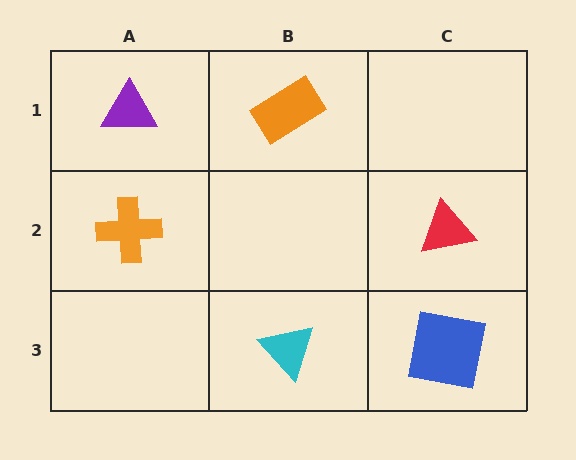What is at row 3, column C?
A blue square.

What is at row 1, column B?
An orange rectangle.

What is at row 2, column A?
An orange cross.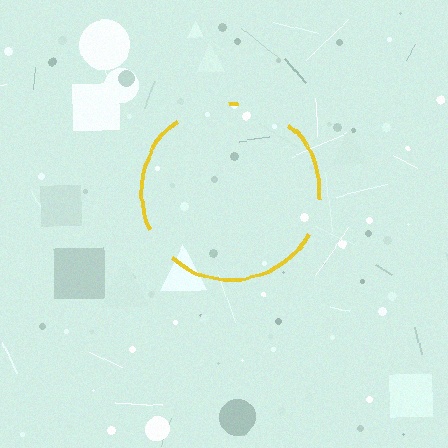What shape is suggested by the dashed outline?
The dashed outline suggests a circle.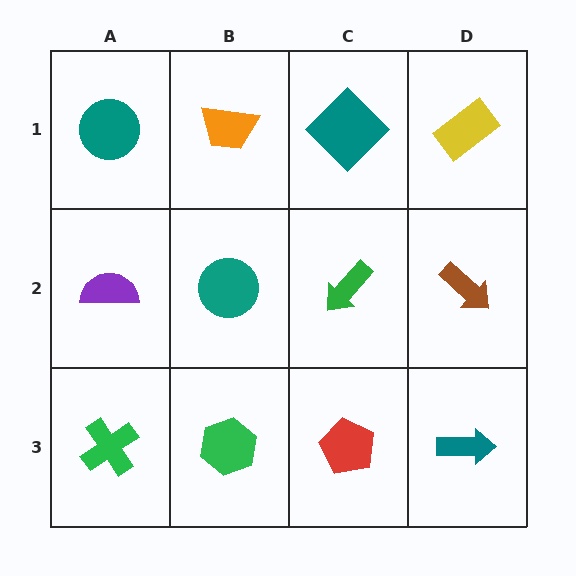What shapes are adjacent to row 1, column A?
A purple semicircle (row 2, column A), an orange trapezoid (row 1, column B).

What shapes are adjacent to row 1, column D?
A brown arrow (row 2, column D), a teal diamond (row 1, column C).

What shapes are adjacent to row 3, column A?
A purple semicircle (row 2, column A), a green hexagon (row 3, column B).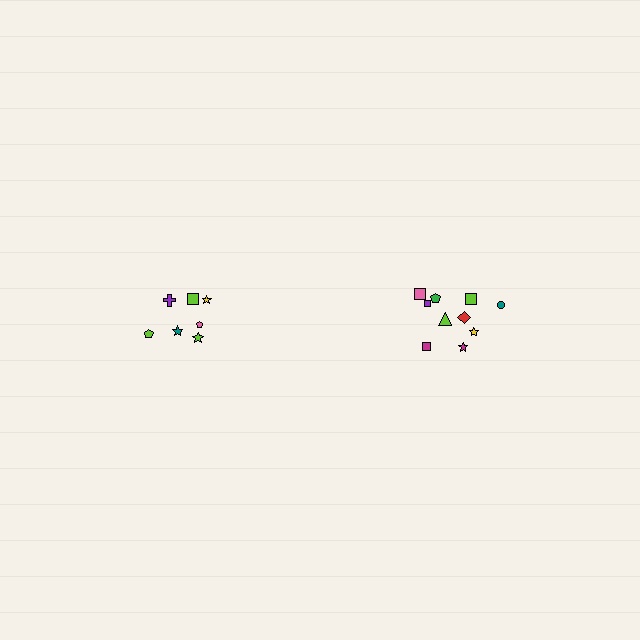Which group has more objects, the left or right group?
The right group.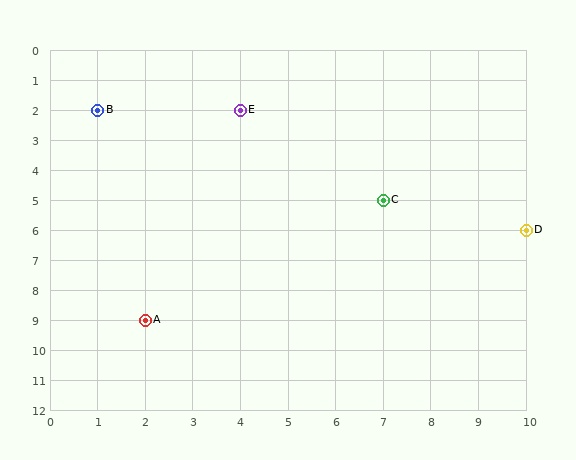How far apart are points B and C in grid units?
Points B and C are 6 columns and 3 rows apart (about 6.7 grid units diagonally).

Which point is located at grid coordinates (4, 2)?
Point E is at (4, 2).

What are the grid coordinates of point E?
Point E is at grid coordinates (4, 2).